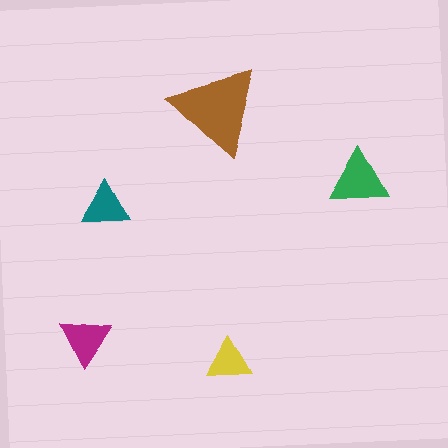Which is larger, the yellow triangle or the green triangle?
The green one.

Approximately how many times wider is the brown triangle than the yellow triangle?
About 2 times wider.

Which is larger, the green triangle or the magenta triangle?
The green one.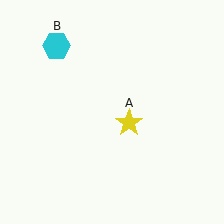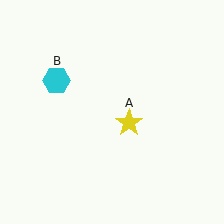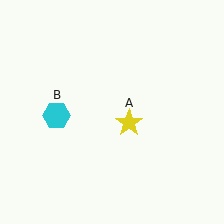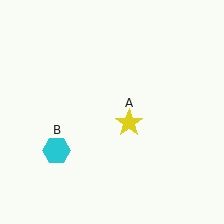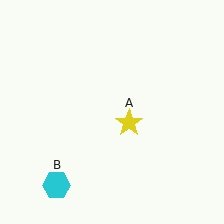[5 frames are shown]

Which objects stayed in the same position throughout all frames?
Yellow star (object A) remained stationary.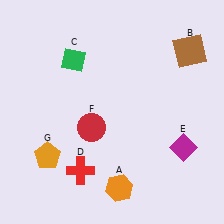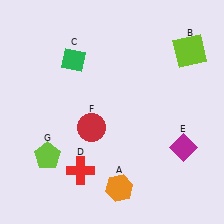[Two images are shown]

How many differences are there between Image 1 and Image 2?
There are 2 differences between the two images.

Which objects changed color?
B changed from brown to lime. G changed from orange to lime.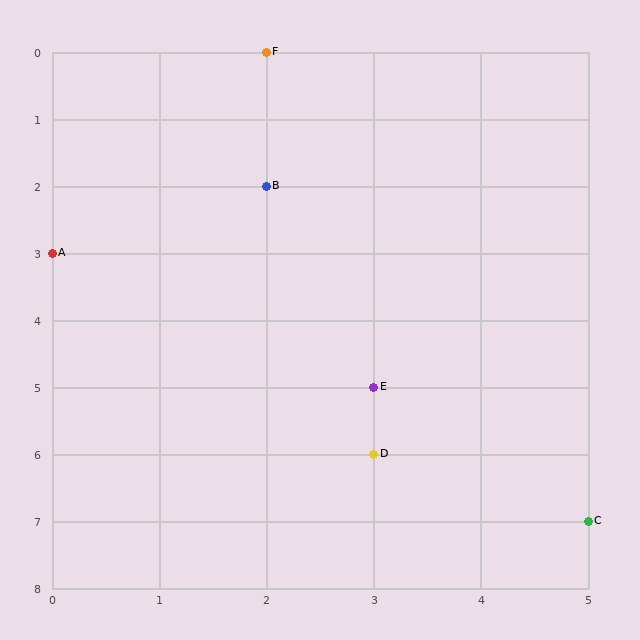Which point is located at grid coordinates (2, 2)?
Point B is at (2, 2).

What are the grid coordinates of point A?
Point A is at grid coordinates (0, 3).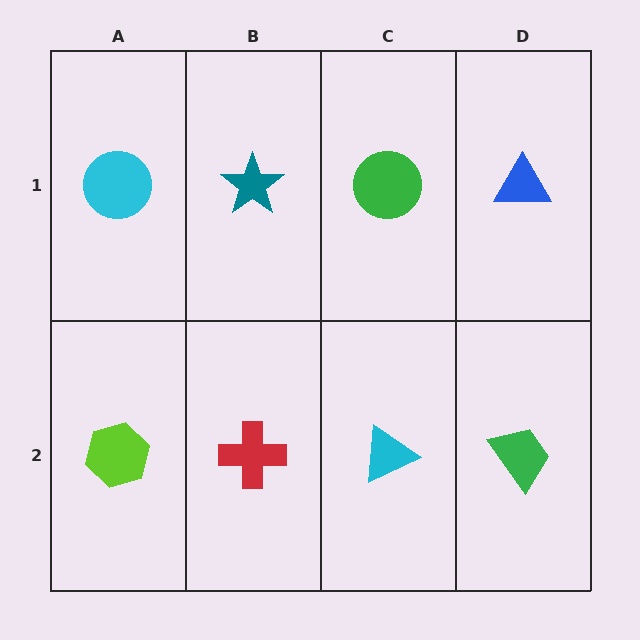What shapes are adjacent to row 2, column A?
A cyan circle (row 1, column A), a red cross (row 2, column B).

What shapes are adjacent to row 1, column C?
A cyan triangle (row 2, column C), a teal star (row 1, column B), a blue triangle (row 1, column D).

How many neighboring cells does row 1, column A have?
2.